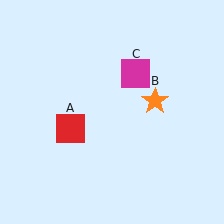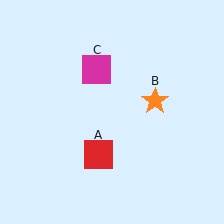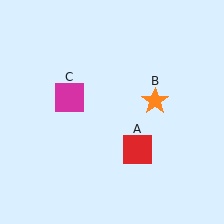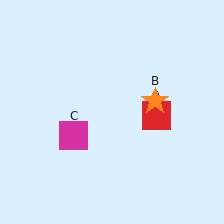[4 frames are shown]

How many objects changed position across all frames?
2 objects changed position: red square (object A), magenta square (object C).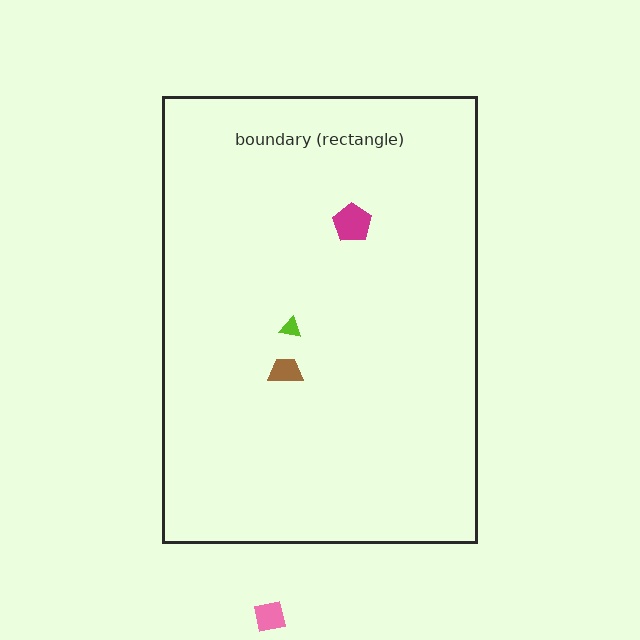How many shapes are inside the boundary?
3 inside, 1 outside.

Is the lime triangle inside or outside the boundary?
Inside.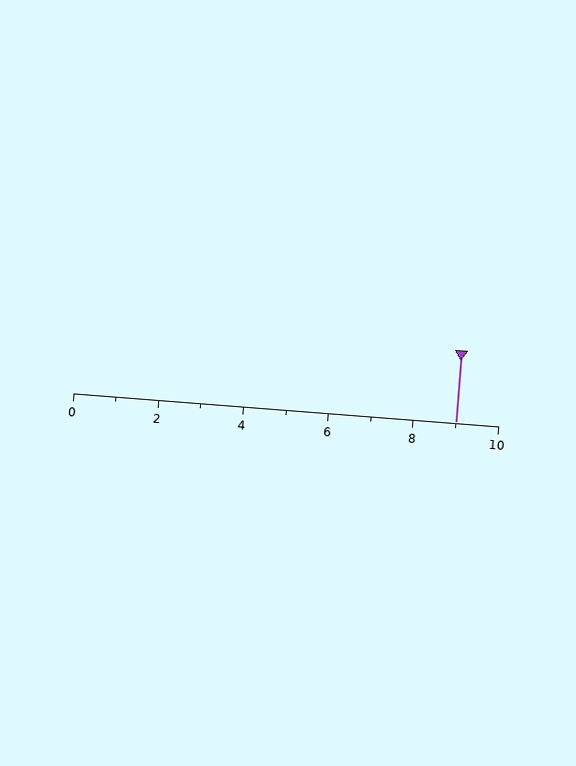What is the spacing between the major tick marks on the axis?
The major ticks are spaced 2 apart.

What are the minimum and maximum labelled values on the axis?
The axis runs from 0 to 10.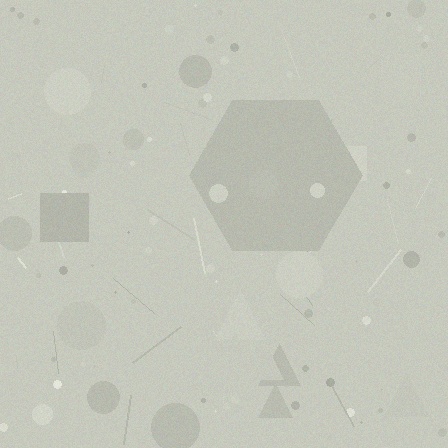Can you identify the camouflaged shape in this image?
The camouflaged shape is a hexagon.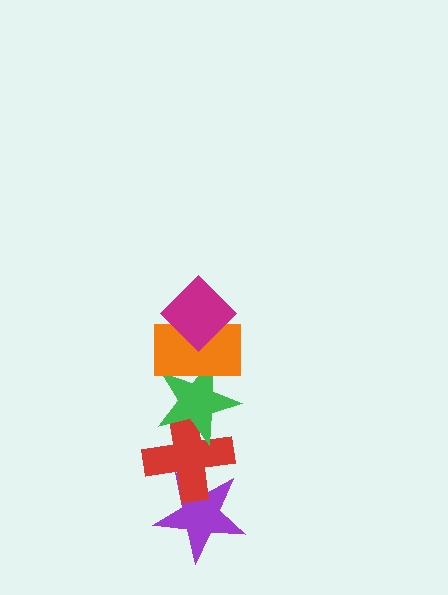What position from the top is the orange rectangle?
The orange rectangle is 2nd from the top.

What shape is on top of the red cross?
The green star is on top of the red cross.